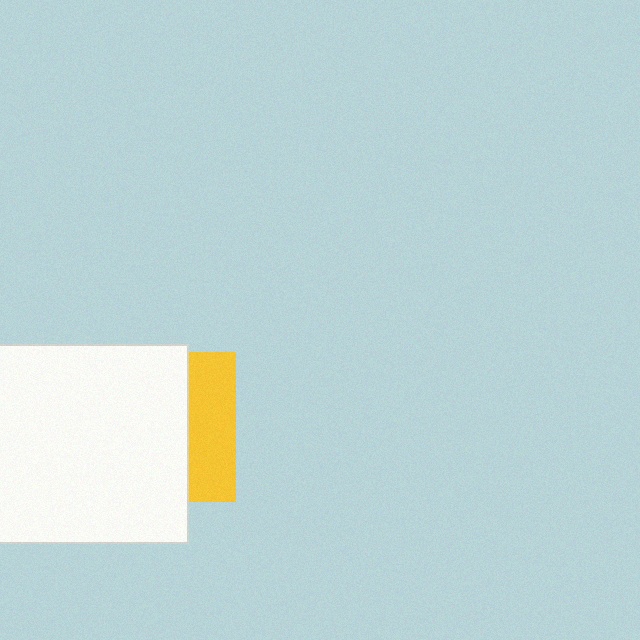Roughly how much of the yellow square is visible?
A small part of it is visible (roughly 31%).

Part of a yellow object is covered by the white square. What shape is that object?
It is a square.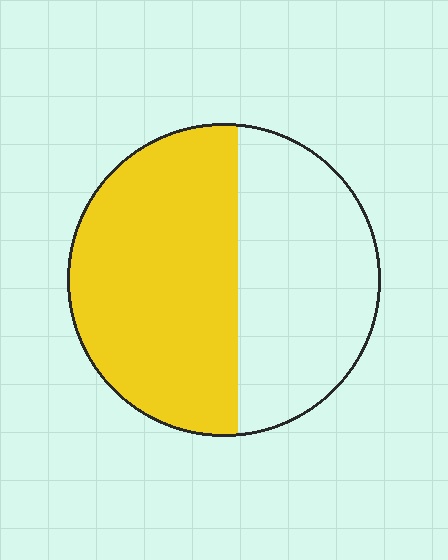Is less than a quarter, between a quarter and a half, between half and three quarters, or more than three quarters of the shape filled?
Between half and three quarters.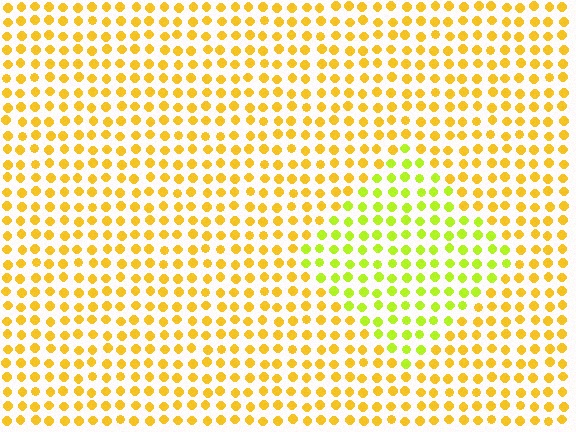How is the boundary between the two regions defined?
The boundary is defined purely by a slight shift in hue (about 34 degrees). Spacing, size, and orientation are identical on both sides.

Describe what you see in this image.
The image is filled with small yellow elements in a uniform arrangement. A diamond-shaped region is visible where the elements are tinted to a slightly different hue, forming a subtle color boundary.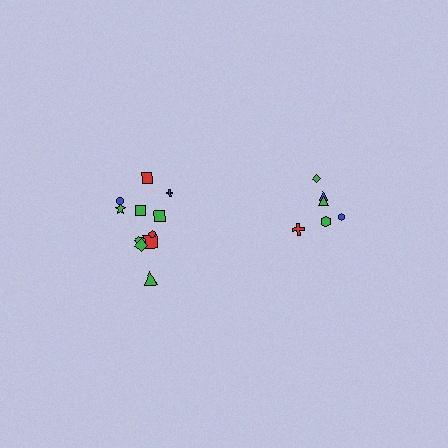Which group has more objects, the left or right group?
The left group.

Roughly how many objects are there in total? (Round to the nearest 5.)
Roughly 20 objects in total.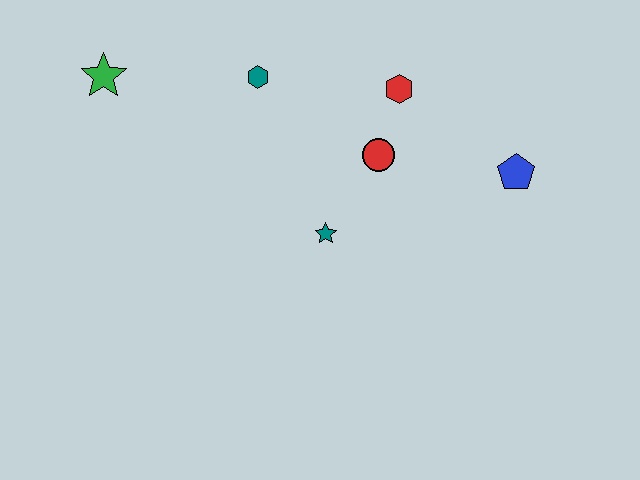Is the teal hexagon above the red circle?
Yes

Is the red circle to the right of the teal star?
Yes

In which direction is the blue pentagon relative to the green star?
The blue pentagon is to the right of the green star.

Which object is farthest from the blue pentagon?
The green star is farthest from the blue pentagon.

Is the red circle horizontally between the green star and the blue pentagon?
Yes